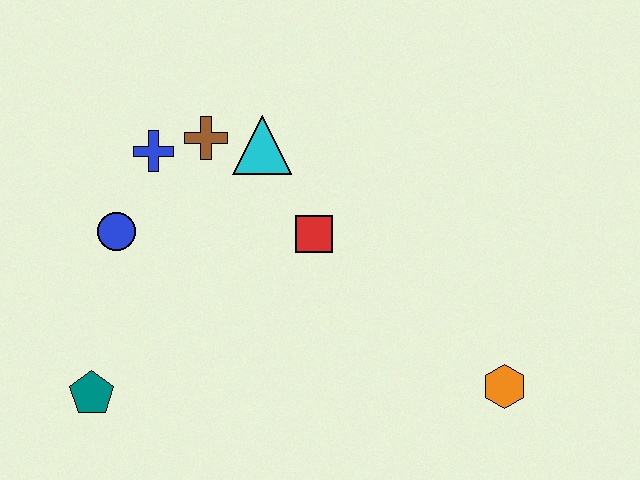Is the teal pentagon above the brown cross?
No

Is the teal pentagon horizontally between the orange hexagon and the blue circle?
No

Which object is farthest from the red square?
The teal pentagon is farthest from the red square.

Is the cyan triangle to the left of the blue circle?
No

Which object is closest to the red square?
The cyan triangle is closest to the red square.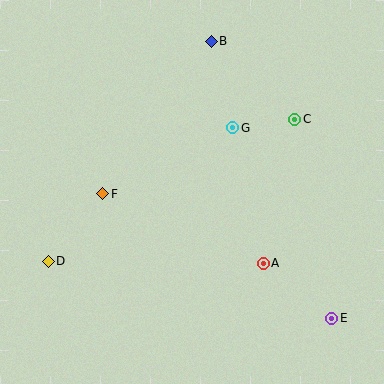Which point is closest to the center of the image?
Point G at (233, 128) is closest to the center.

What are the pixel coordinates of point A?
Point A is at (263, 263).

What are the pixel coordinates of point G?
Point G is at (233, 128).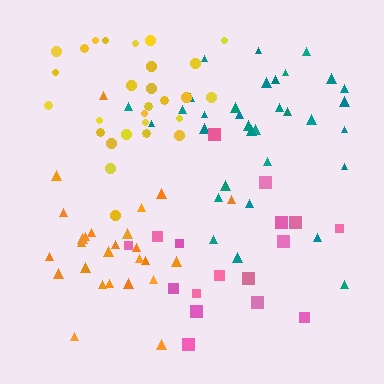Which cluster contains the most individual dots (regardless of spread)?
Teal (33).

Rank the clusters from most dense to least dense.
yellow, orange, teal, pink.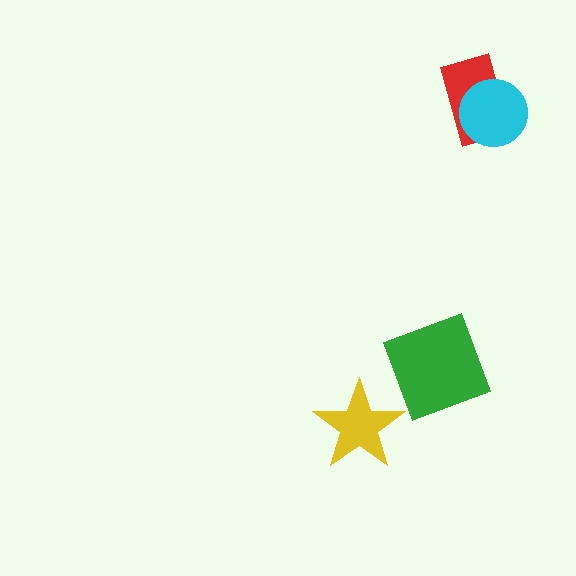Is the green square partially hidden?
No, no other shape covers it.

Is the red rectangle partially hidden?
Yes, it is partially covered by another shape.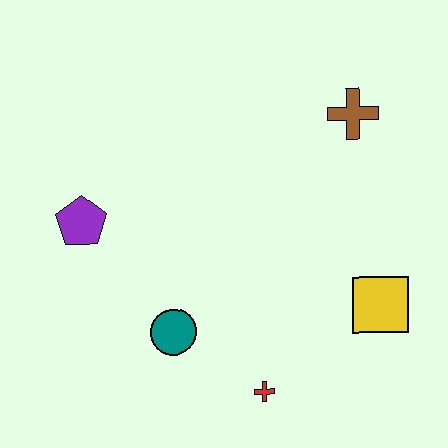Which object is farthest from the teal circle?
The brown cross is farthest from the teal circle.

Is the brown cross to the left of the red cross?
No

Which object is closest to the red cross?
The teal circle is closest to the red cross.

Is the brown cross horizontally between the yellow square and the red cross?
Yes